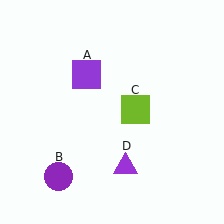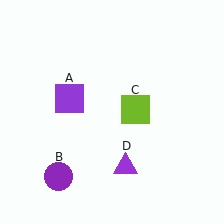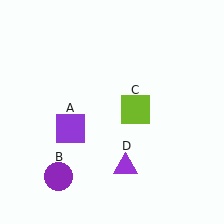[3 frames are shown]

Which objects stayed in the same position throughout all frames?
Purple circle (object B) and lime square (object C) and purple triangle (object D) remained stationary.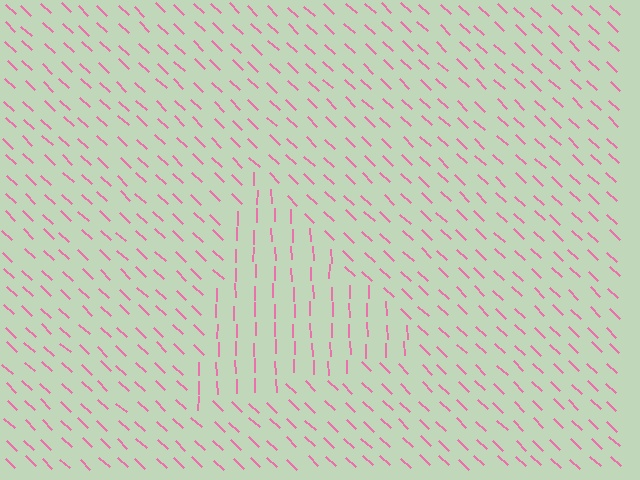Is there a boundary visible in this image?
Yes, there is a texture boundary formed by a change in line orientation.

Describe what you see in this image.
The image is filled with small pink line segments. A triangle region in the image has lines oriented differently from the surrounding lines, creating a visible texture boundary.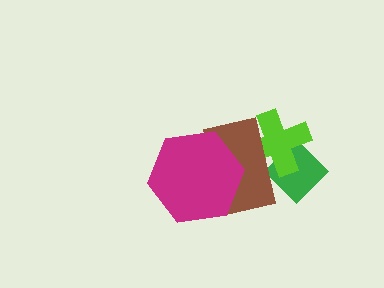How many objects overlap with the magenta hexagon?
1 object overlaps with the magenta hexagon.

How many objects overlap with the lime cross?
2 objects overlap with the lime cross.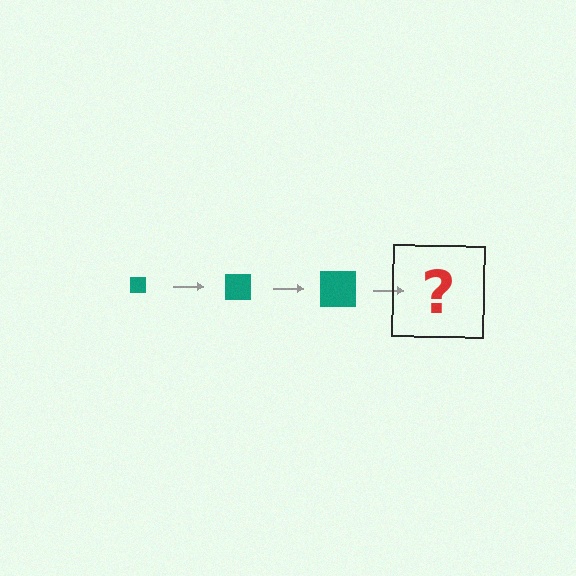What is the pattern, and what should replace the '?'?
The pattern is that the square gets progressively larger each step. The '?' should be a teal square, larger than the previous one.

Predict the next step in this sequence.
The next step is a teal square, larger than the previous one.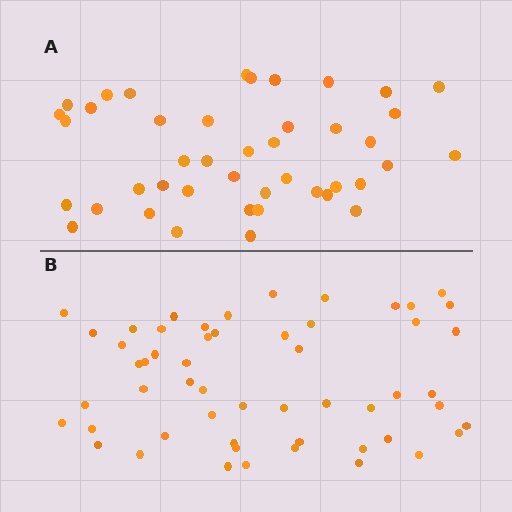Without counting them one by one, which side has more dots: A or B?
Region B (the bottom region) has more dots.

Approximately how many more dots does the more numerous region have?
Region B has roughly 12 or so more dots than region A.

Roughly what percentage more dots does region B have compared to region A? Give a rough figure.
About 25% more.